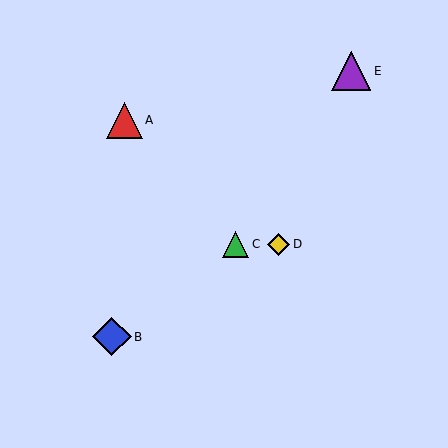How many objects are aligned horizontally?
2 objects (C, D) are aligned horizontally.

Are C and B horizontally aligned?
No, C is at y≈244 and B is at y≈337.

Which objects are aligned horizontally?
Objects C, D are aligned horizontally.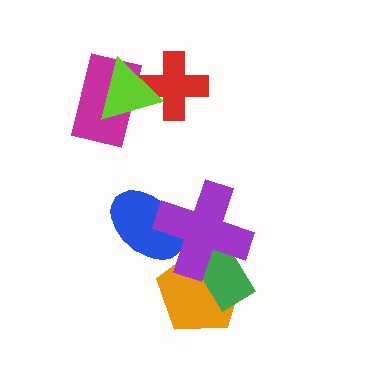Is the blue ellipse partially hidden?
Yes, it is partially covered by another shape.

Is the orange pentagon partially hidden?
Yes, it is partially covered by another shape.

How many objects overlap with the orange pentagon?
2 objects overlap with the orange pentagon.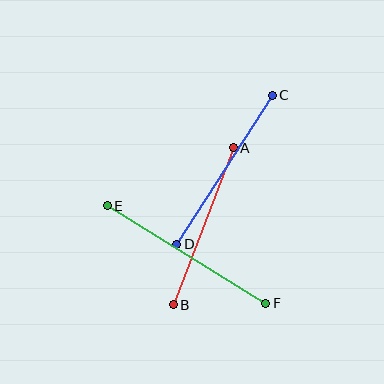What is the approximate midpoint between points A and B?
The midpoint is at approximately (203, 226) pixels.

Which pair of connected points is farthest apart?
Points E and F are farthest apart.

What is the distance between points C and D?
The distance is approximately 177 pixels.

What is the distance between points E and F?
The distance is approximately 186 pixels.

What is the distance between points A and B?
The distance is approximately 168 pixels.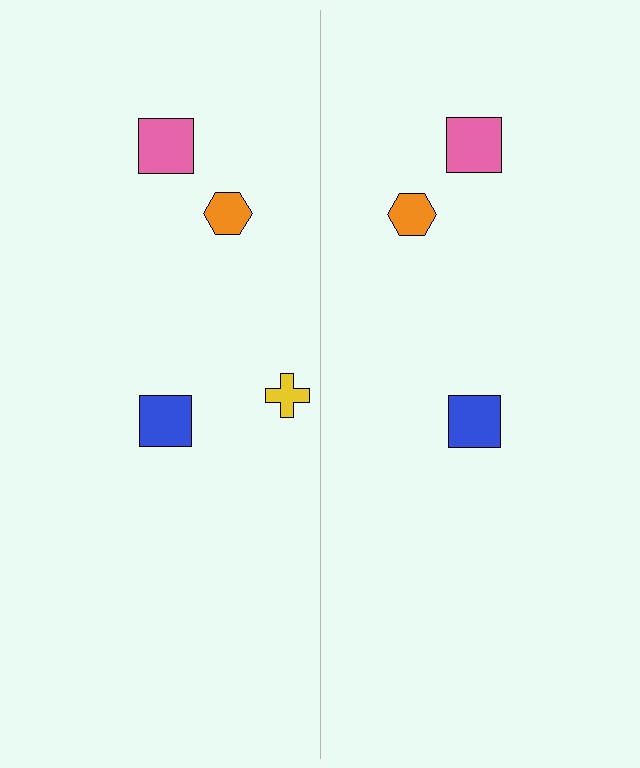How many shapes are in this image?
There are 7 shapes in this image.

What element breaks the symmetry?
A yellow cross is missing from the right side.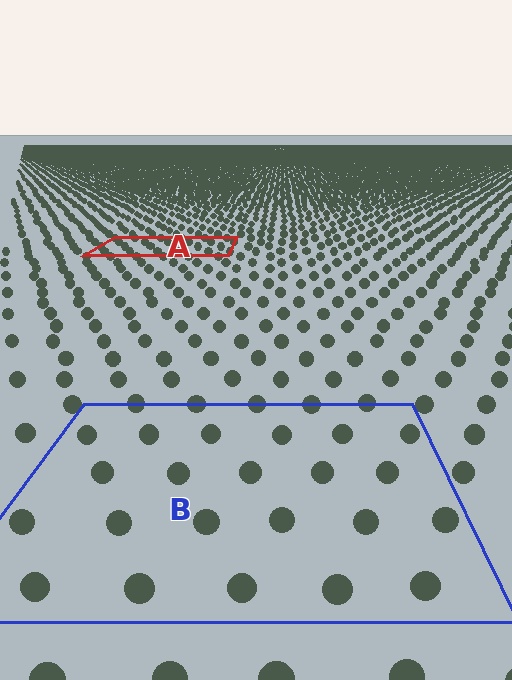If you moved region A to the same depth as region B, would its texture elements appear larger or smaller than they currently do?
They would appear larger. At a closer depth, the same texture elements are projected at a bigger on-screen size.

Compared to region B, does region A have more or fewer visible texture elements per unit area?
Region A has more texture elements per unit area — they are packed more densely because it is farther away.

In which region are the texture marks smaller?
The texture marks are smaller in region A, because it is farther away.